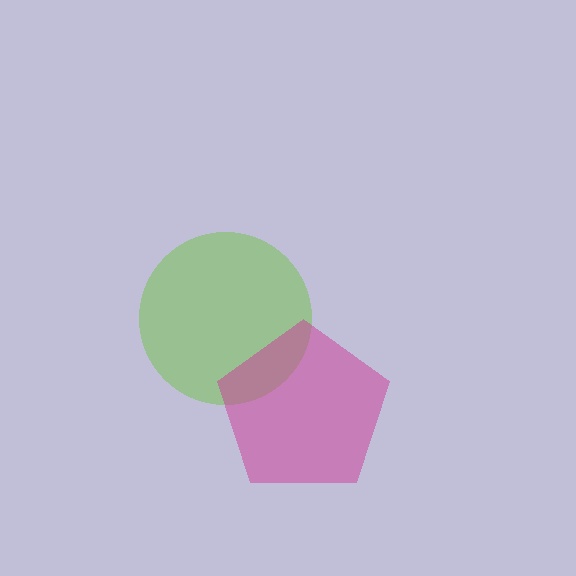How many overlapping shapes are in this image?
There are 2 overlapping shapes in the image.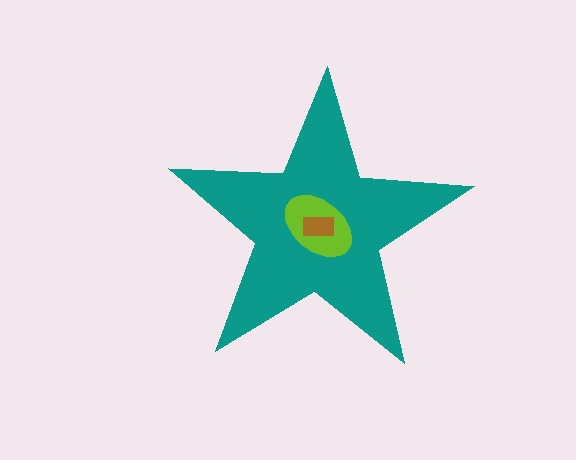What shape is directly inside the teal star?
The lime ellipse.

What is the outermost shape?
The teal star.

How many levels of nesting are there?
3.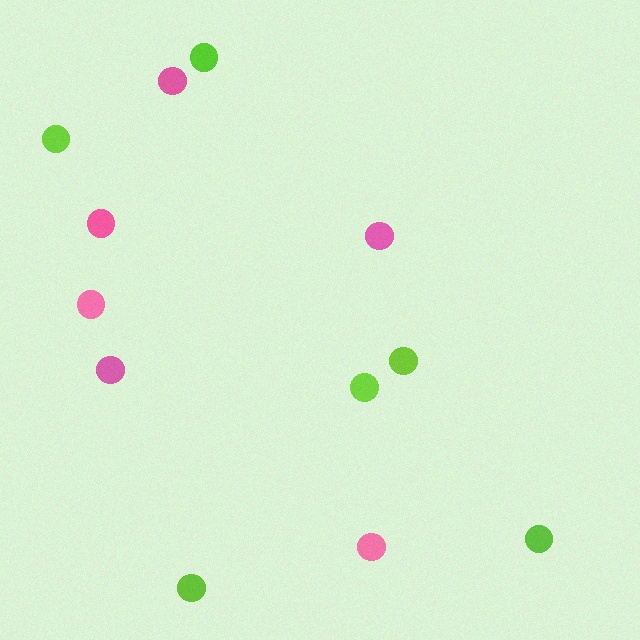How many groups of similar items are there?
There are 2 groups: one group of pink circles (6) and one group of lime circles (6).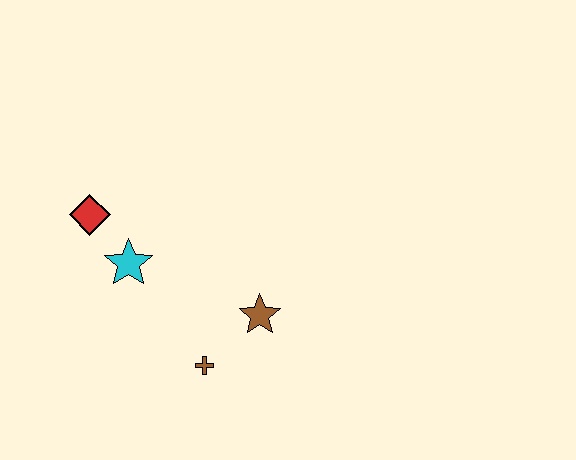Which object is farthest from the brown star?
The red diamond is farthest from the brown star.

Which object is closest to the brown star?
The brown cross is closest to the brown star.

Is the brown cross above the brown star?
No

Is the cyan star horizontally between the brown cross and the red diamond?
Yes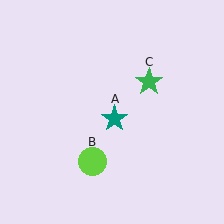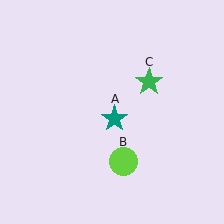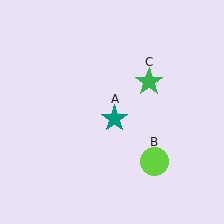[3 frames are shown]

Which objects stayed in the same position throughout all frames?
Teal star (object A) and green star (object C) remained stationary.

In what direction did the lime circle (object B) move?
The lime circle (object B) moved right.